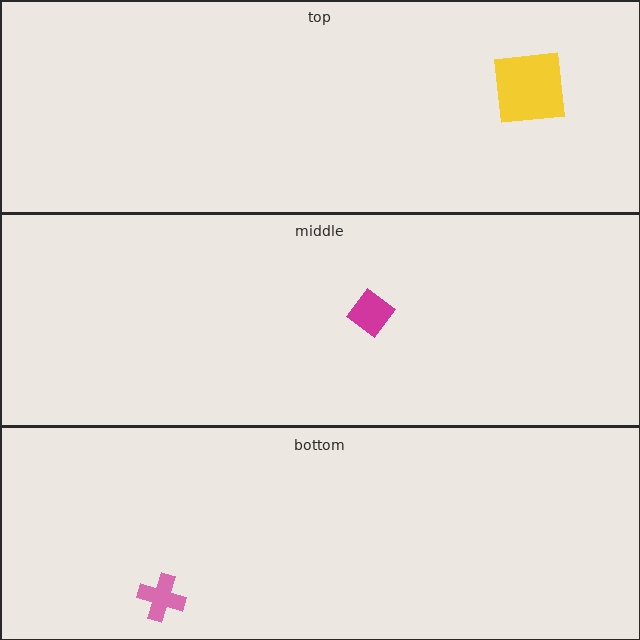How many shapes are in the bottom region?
1.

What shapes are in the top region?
The yellow square.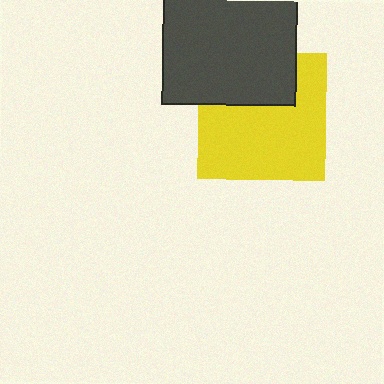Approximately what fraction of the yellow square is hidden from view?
Roughly 32% of the yellow square is hidden behind the dark gray square.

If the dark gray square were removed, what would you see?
You would see the complete yellow square.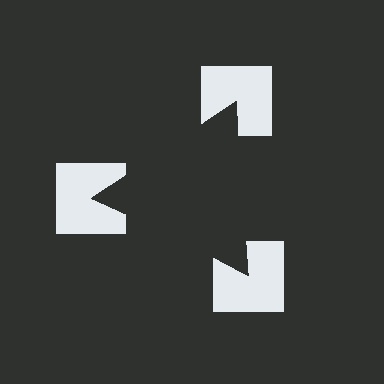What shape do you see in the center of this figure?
An illusory triangle — its edges are inferred from the aligned wedge cuts in the notched squares, not physically drawn.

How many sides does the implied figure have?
3 sides.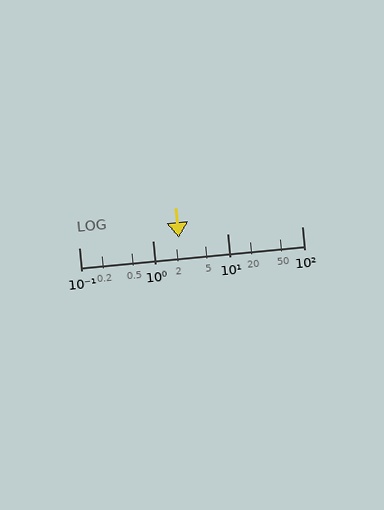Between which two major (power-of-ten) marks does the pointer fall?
The pointer is between 1 and 10.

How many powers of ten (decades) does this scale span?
The scale spans 3 decades, from 0.1 to 100.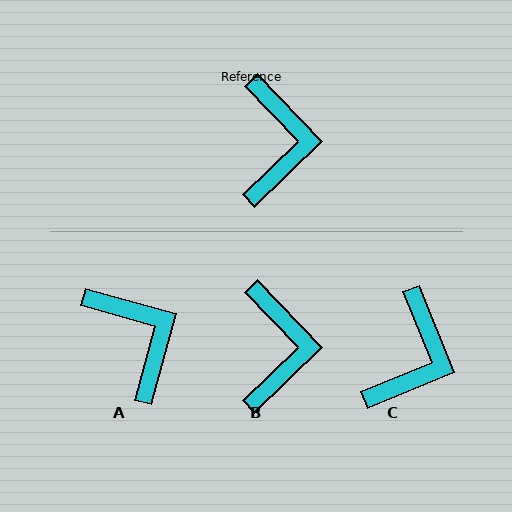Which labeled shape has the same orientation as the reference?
B.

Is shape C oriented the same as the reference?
No, it is off by about 22 degrees.